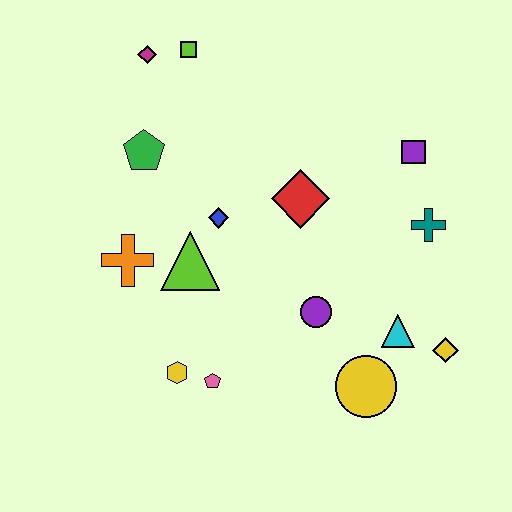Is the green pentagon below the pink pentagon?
No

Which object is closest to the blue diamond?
The lime triangle is closest to the blue diamond.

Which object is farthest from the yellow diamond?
The magenta diamond is farthest from the yellow diamond.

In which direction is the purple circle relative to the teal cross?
The purple circle is to the left of the teal cross.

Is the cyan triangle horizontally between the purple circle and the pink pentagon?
No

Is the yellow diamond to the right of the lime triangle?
Yes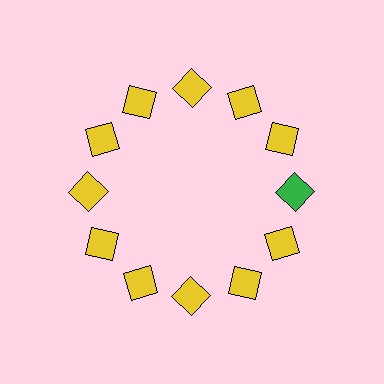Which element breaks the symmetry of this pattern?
The green square at roughly the 3 o'clock position breaks the symmetry. All other shapes are yellow squares.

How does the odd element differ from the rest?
It has a different color: green instead of yellow.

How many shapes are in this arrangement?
There are 12 shapes arranged in a ring pattern.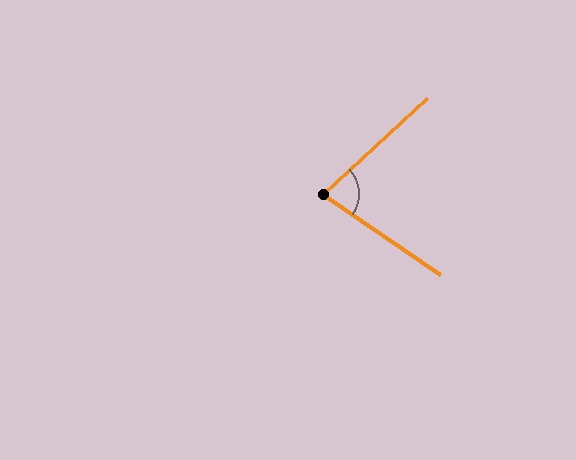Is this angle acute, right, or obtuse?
It is acute.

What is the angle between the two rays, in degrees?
Approximately 77 degrees.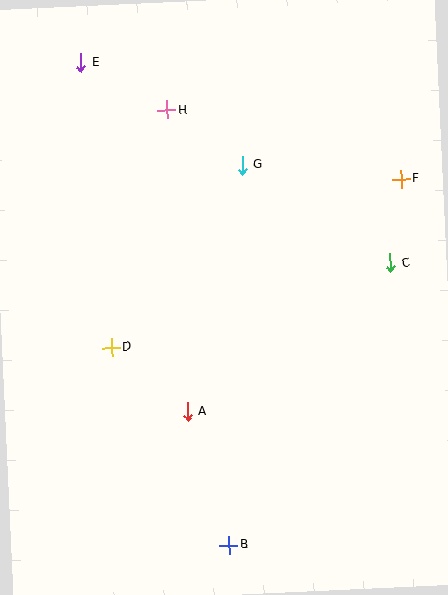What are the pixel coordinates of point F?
Point F is at (401, 179).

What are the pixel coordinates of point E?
Point E is at (81, 63).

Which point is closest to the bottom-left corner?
Point B is closest to the bottom-left corner.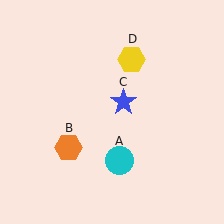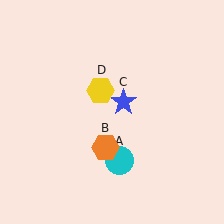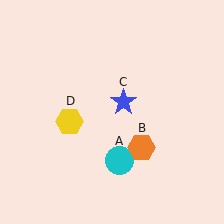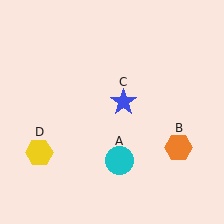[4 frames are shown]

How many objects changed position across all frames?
2 objects changed position: orange hexagon (object B), yellow hexagon (object D).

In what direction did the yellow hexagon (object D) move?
The yellow hexagon (object D) moved down and to the left.